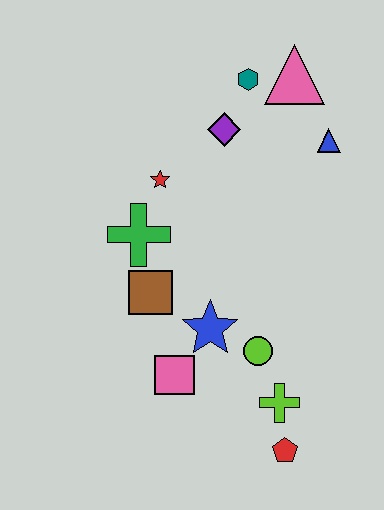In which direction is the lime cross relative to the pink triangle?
The lime cross is below the pink triangle.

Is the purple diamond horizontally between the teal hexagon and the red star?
Yes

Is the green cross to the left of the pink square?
Yes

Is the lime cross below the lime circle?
Yes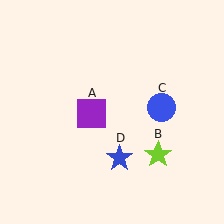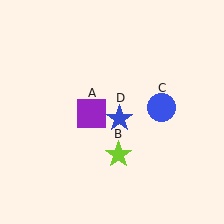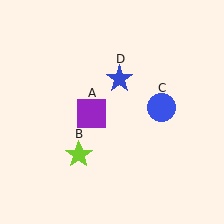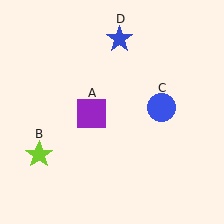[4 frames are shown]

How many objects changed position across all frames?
2 objects changed position: lime star (object B), blue star (object D).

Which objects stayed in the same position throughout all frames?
Purple square (object A) and blue circle (object C) remained stationary.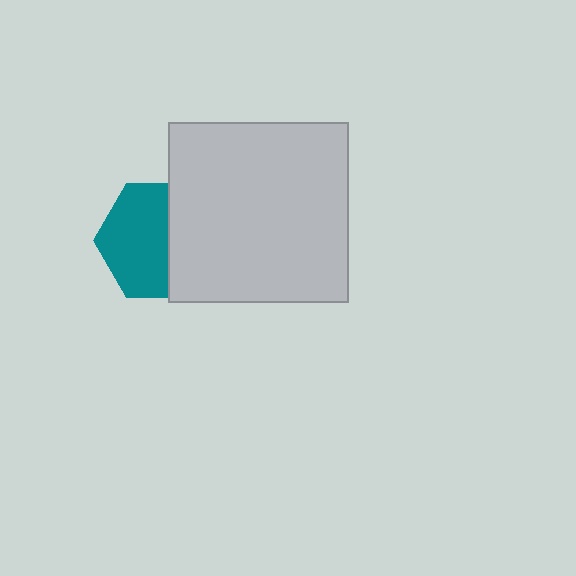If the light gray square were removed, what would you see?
You would see the complete teal hexagon.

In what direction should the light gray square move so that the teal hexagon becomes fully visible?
The light gray square should move right. That is the shortest direction to clear the overlap and leave the teal hexagon fully visible.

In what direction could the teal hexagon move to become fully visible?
The teal hexagon could move left. That would shift it out from behind the light gray square entirely.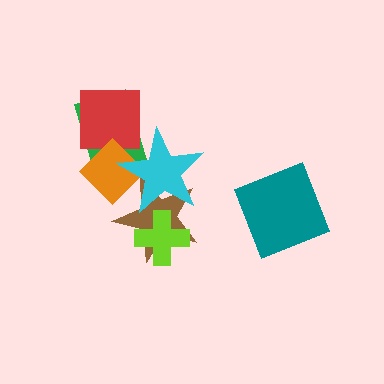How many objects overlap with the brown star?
3 objects overlap with the brown star.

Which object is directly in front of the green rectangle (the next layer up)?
The red square is directly in front of the green rectangle.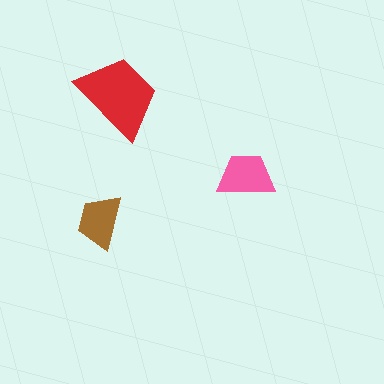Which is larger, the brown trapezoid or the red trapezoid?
The red one.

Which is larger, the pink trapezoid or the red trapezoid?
The red one.